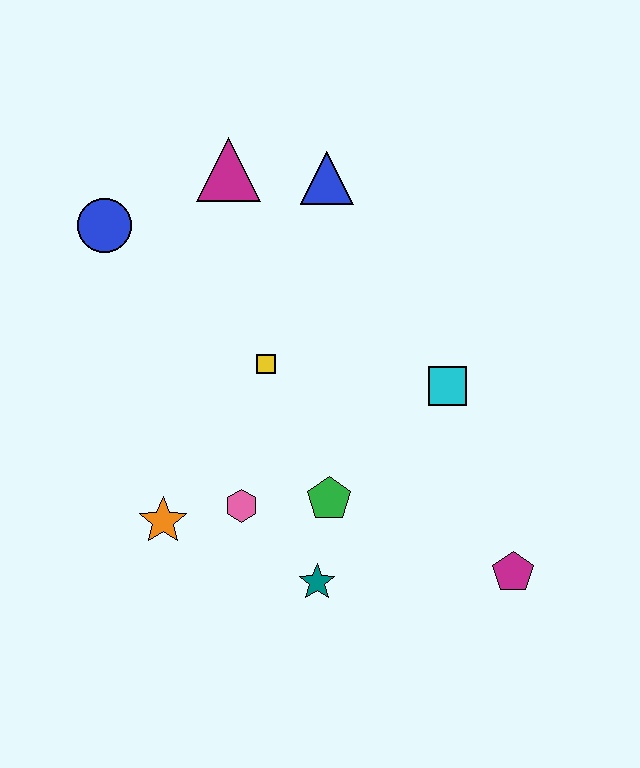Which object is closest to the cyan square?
The green pentagon is closest to the cyan square.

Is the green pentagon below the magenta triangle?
Yes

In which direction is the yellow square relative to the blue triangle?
The yellow square is below the blue triangle.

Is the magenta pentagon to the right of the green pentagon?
Yes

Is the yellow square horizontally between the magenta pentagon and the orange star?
Yes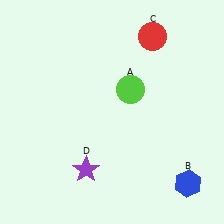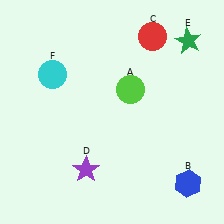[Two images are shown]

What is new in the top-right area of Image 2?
A green star (E) was added in the top-right area of Image 2.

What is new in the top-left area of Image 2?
A cyan circle (F) was added in the top-left area of Image 2.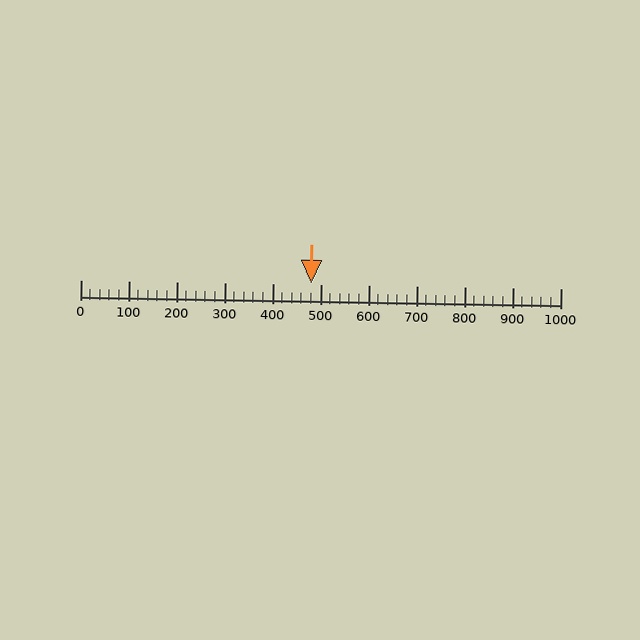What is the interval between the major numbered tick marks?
The major tick marks are spaced 100 units apart.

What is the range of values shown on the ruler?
The ruler shows values from 0 to 1000.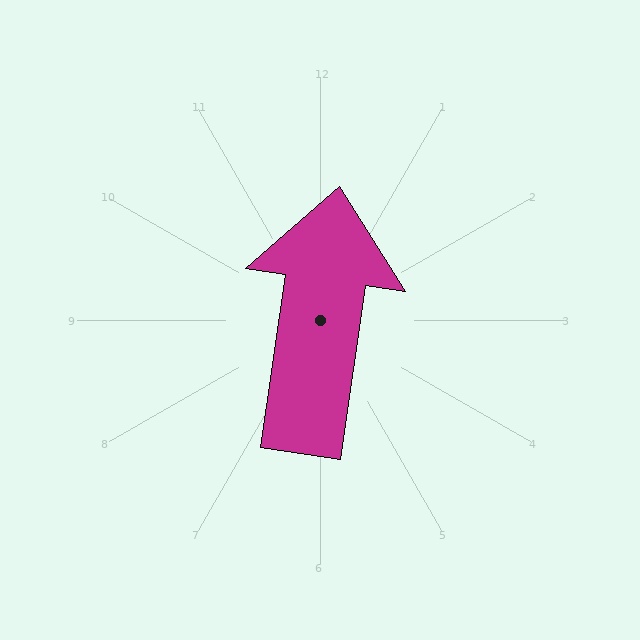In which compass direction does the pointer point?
North.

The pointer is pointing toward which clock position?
Roughly 12 o'clock.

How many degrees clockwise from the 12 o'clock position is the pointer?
Approximately 8 degrees.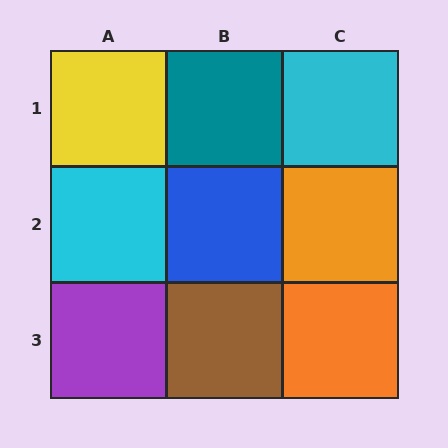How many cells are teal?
1 cell is teal.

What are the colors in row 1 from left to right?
Yellow, teal, cyan.